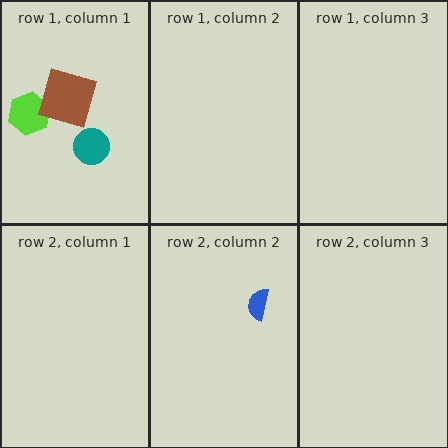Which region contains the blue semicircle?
The row 2, column 2 region.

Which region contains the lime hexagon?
The row 1, column 1 region.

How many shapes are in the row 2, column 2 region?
1.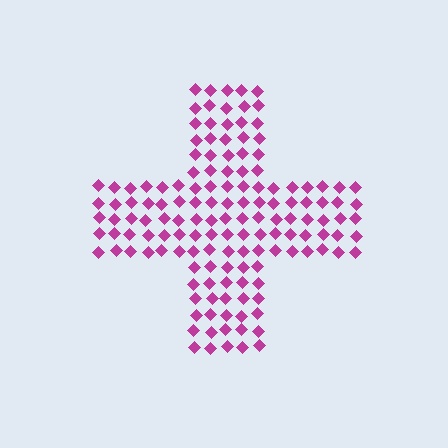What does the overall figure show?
The overall figure shows a cross.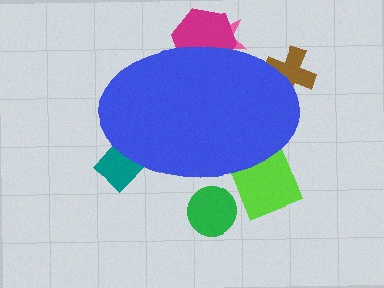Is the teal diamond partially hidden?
Yes, the teal diamond is partially hidden behind the blue ellipse.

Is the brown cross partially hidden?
Yes, the brown cross is partially hidden behind the blue ellipse.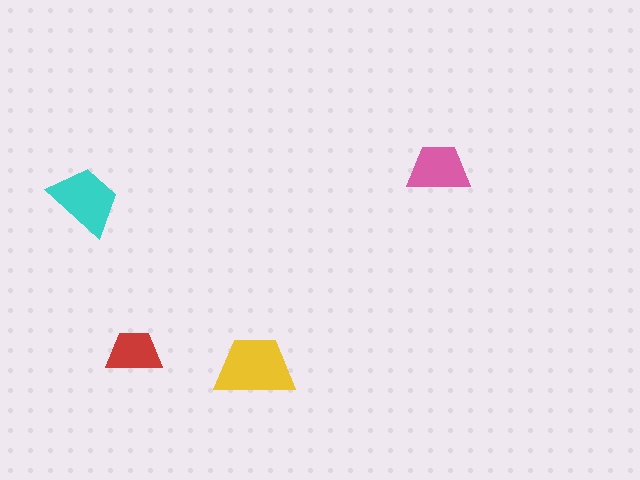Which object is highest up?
The pink trapezoid is topmost.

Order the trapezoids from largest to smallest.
the yellow one, the cyan one, the pink one, the red one.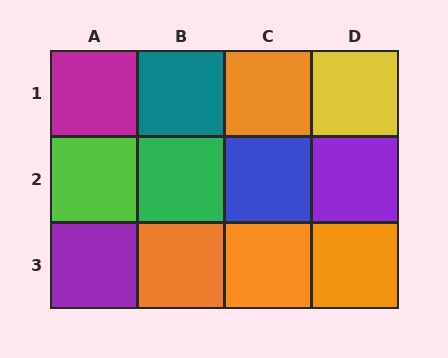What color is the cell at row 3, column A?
Purple.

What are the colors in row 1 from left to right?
Magenta, teal, orange, yellow.